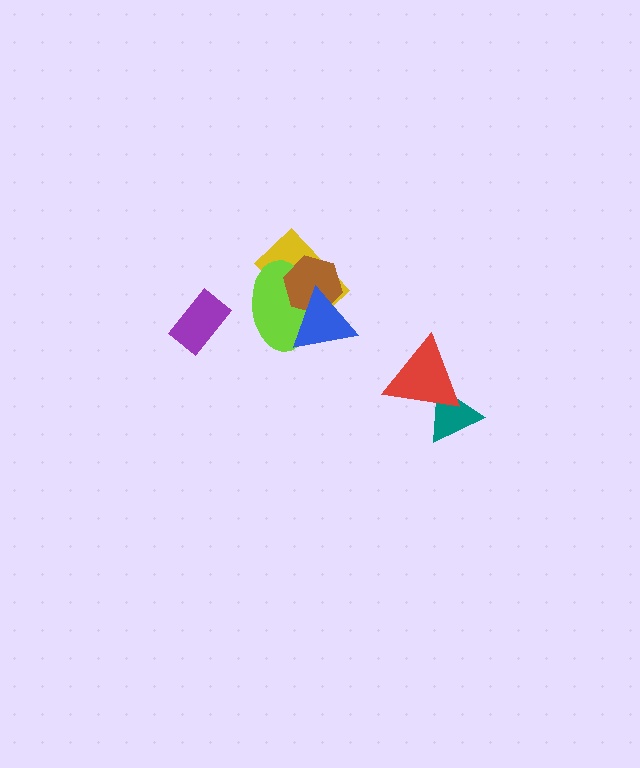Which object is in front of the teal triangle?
The red triangle is in front of the teal triangle.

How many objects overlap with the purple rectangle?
0 objects overlap with the purple rectangle.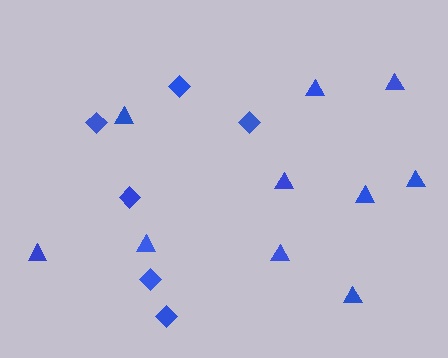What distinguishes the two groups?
There are 2 groups: one group of triangles (10) and one group of diamonds (6).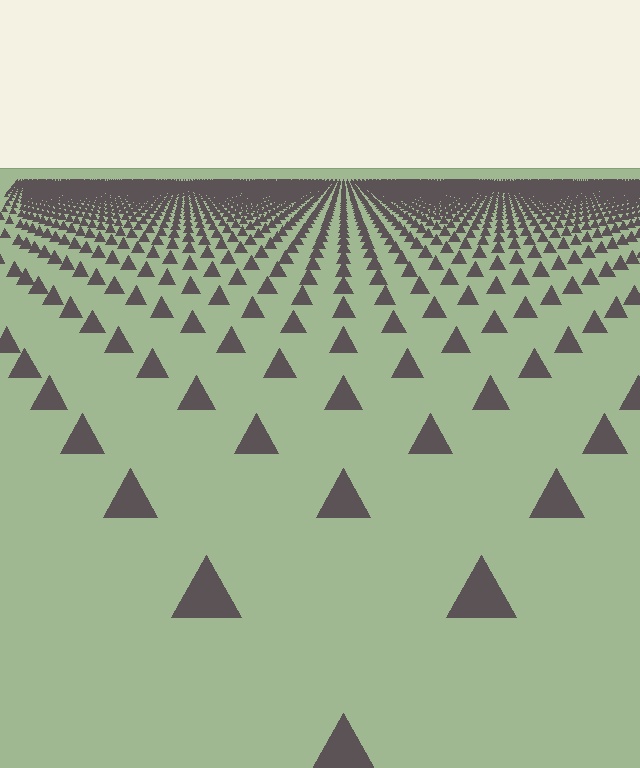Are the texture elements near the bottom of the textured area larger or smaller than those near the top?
Larger. Near the bottom, elements are closer to the viewer and appear at a bigger on-screen size.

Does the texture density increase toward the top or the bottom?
Density increases toward the top.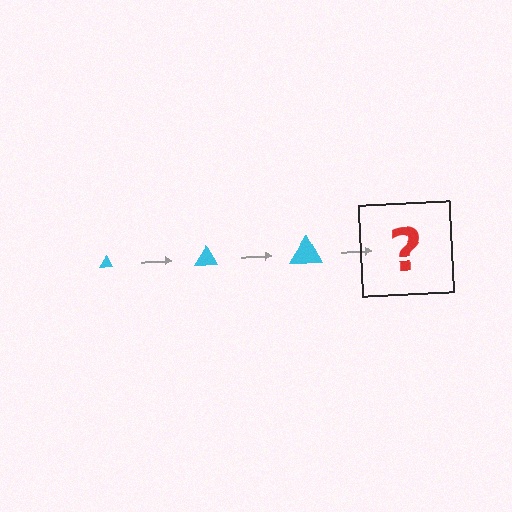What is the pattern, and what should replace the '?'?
The pattern is that the triangle gets progressively larger each step. The '?' should be a cyan triangle, larger than the previous one.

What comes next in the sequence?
The next element should be a cyan triangle, larger than the previous one.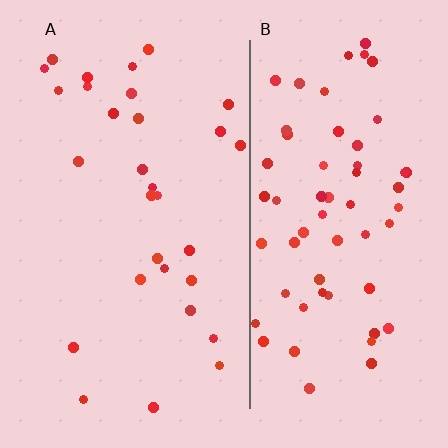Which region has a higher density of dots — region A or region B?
B (the right).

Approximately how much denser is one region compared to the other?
Approximately 2.1× — region B over region A.